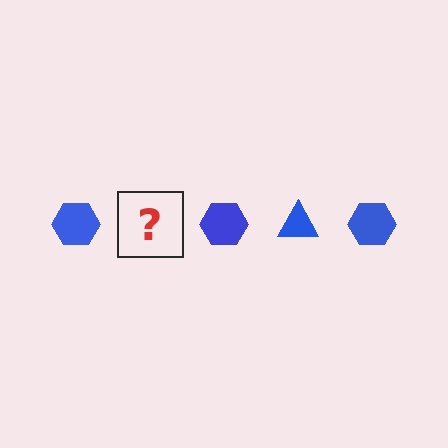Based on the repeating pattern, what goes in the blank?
The blank should be a blue triangle.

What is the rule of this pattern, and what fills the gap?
The rule is that the pattern cycles through hexagon, triangle shapes in blue. The gap should be filled with a blue triangle.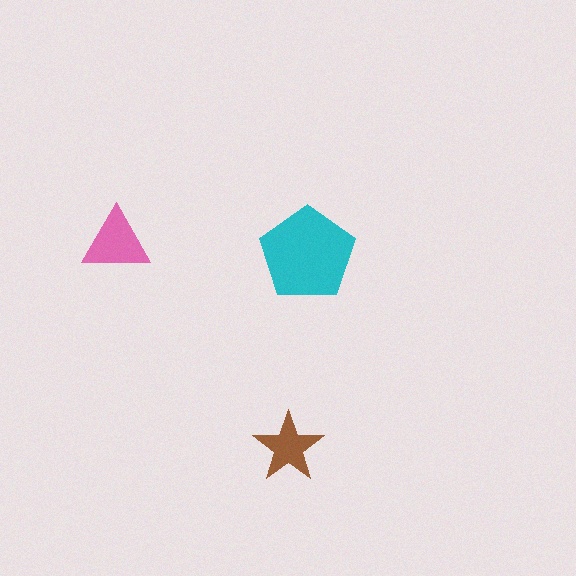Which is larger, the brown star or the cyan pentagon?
The cyan pentagon.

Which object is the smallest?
The brown star.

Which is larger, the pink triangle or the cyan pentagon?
The cyan pentagon.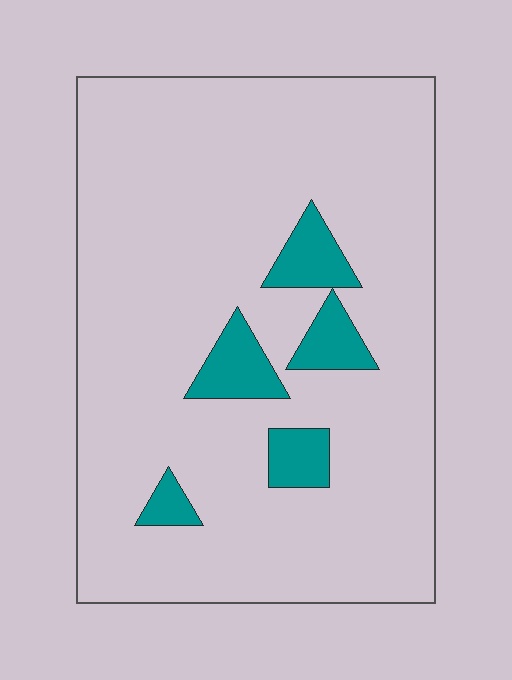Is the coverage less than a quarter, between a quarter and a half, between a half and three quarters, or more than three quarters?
Less than a quarter.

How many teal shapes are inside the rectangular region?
5.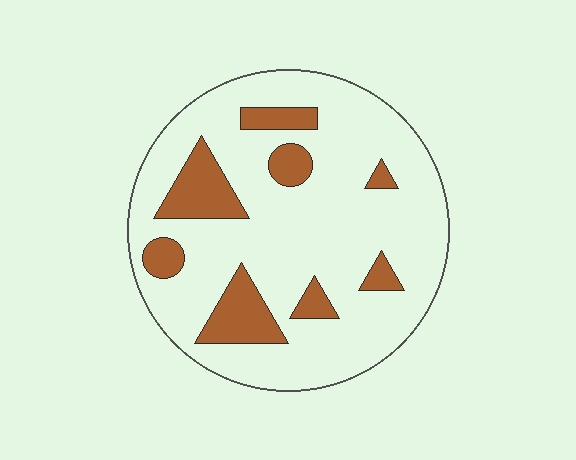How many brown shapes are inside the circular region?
8.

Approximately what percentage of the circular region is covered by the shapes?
Approximately 20%.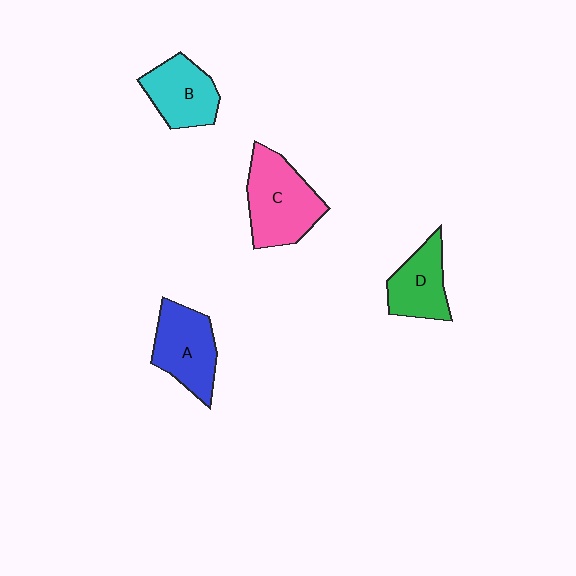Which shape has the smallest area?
Shape D (green).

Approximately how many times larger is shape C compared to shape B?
Approximately 1.4 times.